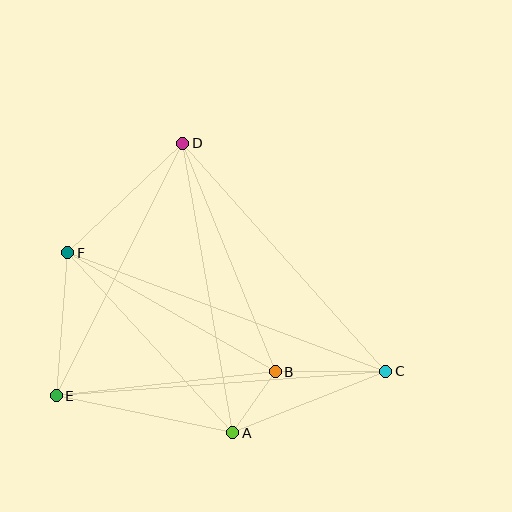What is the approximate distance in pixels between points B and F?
The distance between B and F is approximately 239 pixels.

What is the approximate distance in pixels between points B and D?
The distance between B and D is approximately 246 pixels.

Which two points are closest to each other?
Points A and B are closest to each other.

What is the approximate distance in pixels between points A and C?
The distance between A and C is approximately 165 pixels.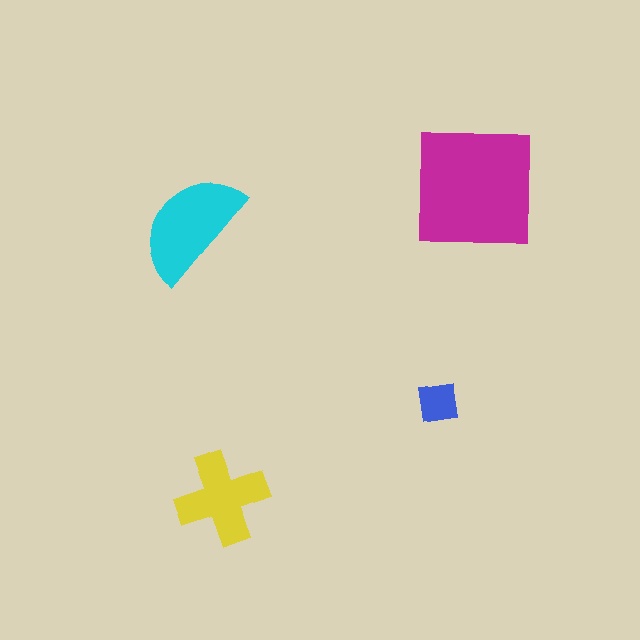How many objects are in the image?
There are 4 objects in the image.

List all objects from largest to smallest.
The magenta square, the cyan semicircle, the yellow cross, the blue square.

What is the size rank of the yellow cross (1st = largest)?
3rd.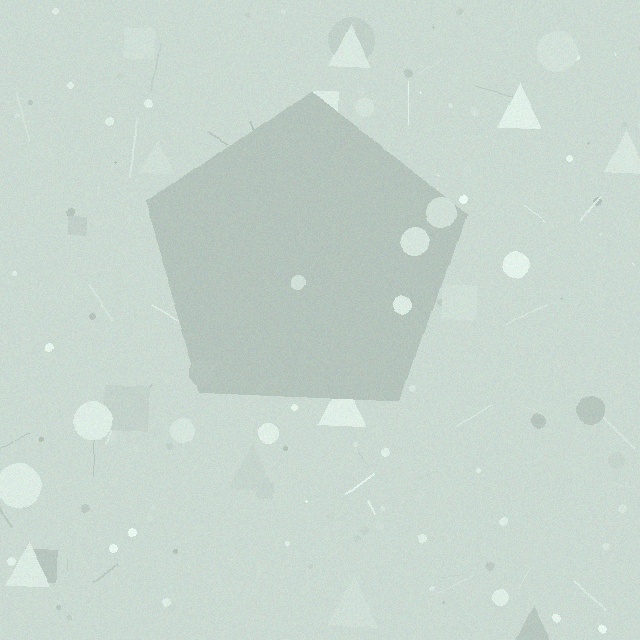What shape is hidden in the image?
A pentagon is hidden in the image.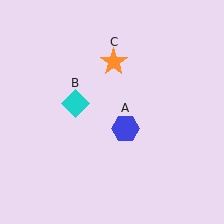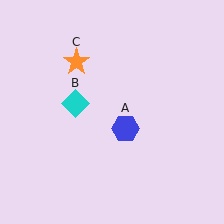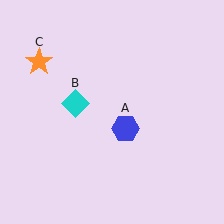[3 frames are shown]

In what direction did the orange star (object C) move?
The orange star (object C) moved left.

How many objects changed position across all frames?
1 object changed position: orange star (object C).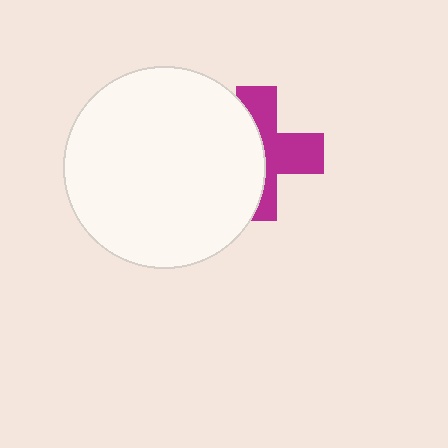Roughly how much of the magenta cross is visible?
About half of it is visible (roughly 50%).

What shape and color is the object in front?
The object in front is a white circle.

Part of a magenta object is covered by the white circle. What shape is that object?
It is a cross.